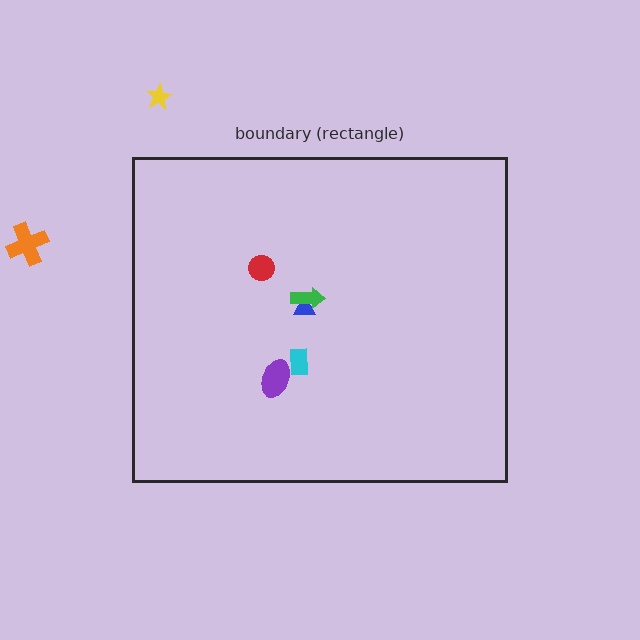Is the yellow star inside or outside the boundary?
Outside.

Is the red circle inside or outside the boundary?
Inside.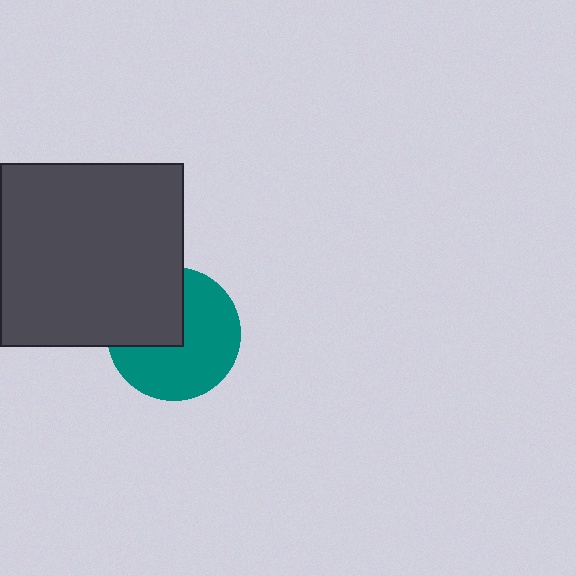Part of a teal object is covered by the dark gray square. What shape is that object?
It is a circle.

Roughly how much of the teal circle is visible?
About half of it is visible (roughly 63%).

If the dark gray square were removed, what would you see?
You would see the complete teal circle.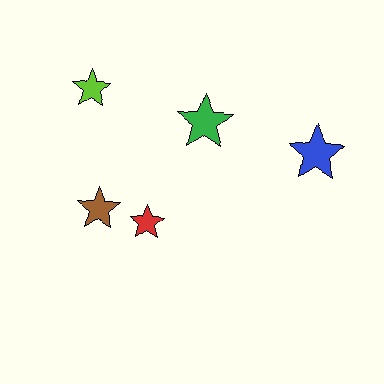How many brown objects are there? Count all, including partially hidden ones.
There is 1 brown object.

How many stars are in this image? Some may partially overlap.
There are 5 stars.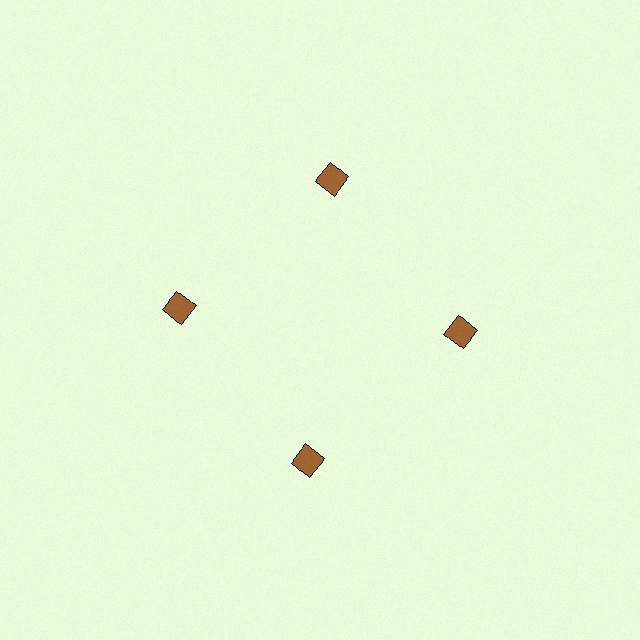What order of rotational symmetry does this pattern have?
This pattern has 4-fold rotational symmetry.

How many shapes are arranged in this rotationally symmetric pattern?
There are 4 shapes, arranged in 4 groups of 1.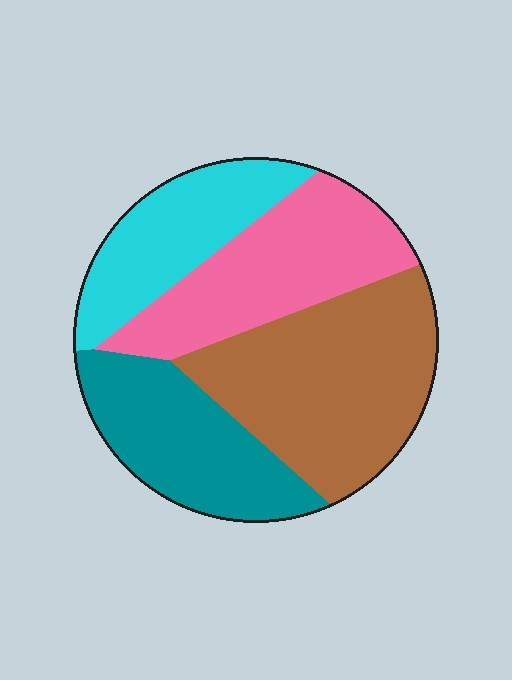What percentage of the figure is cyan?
Cyan covers 19% of the figure.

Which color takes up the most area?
Brown, at roughly 35%.